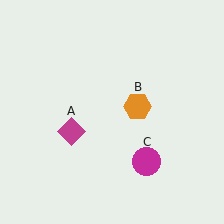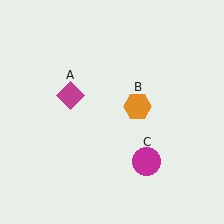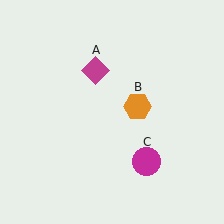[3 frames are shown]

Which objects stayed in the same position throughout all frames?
Orange hexagon (object B) and magenta circle (object C) remained stationary.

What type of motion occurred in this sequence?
The magenta diamond (object A) rotated clockwise around the center of the scene.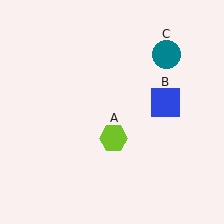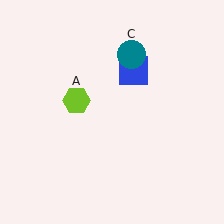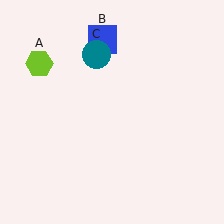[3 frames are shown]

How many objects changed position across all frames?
3 objects changed position: lime hexagon (object A), blue square (object B), teal circle (object C).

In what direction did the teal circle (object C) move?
The teal circle (object C) moved left.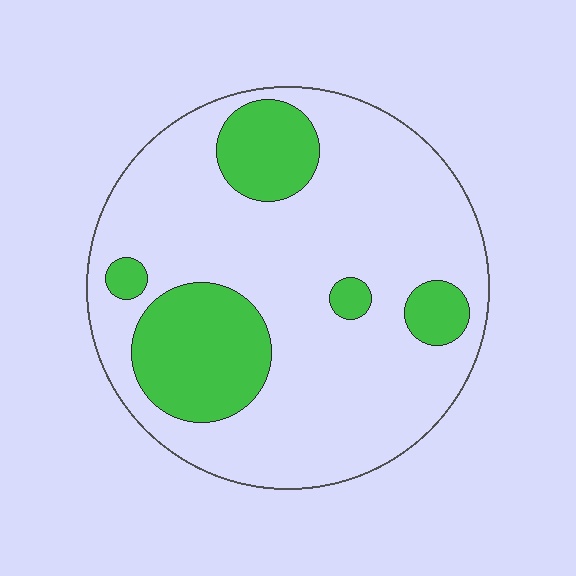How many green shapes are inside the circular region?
5.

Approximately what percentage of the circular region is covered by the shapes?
Approximately 25%.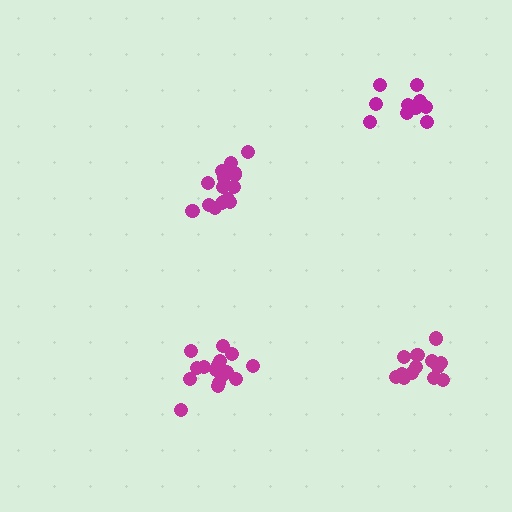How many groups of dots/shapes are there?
There are 4 groups.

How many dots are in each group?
Group 1: 16 dots, Group 2: 13 dots, Group 3: 16 dots, Group 4: 11 dots (56 total).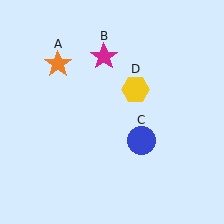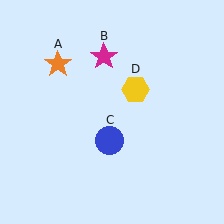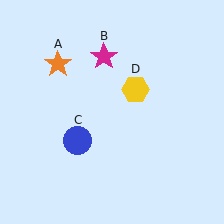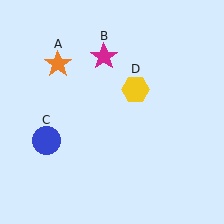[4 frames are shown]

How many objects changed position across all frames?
1 object changed position: blue circle (object C).